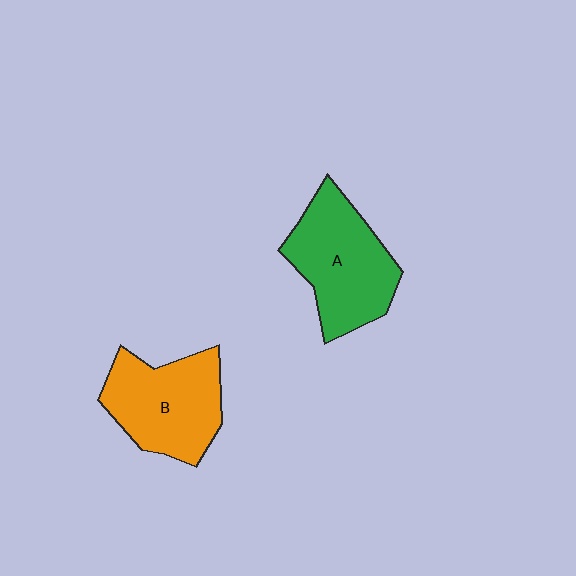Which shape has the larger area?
Shape A (green).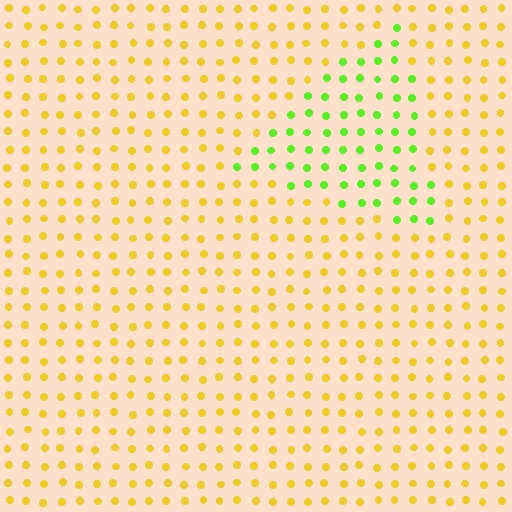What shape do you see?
I see a triangle.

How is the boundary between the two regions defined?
The boundary is defined purely by a slight shift in hue (about 55 degrees). Spacing, size, and orientation are identical on both sides.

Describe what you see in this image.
The image is filled with small yellow elements in a uniform arrangement. A triangle-shaped region is visible where the elements are tinted to a slightly different hue, forming a subtle color boundary.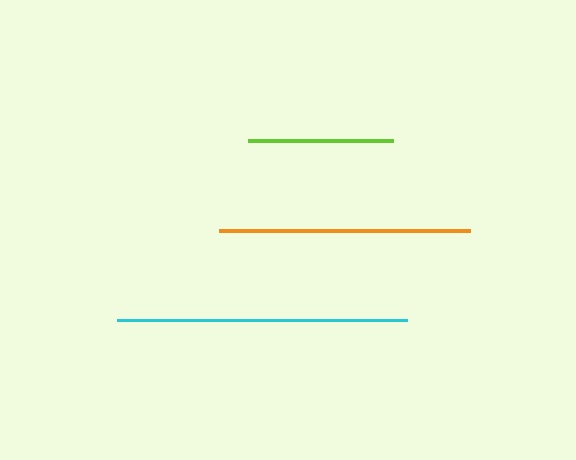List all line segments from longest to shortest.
From longest to shortest: cyan, orange, lime.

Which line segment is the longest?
The cyan line is the longest at approximately 289 pixels.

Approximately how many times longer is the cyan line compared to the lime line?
The cyan line is approximately 2.0 times the length of the lime line.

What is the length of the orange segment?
The orange segment is approximately 252 pixels long.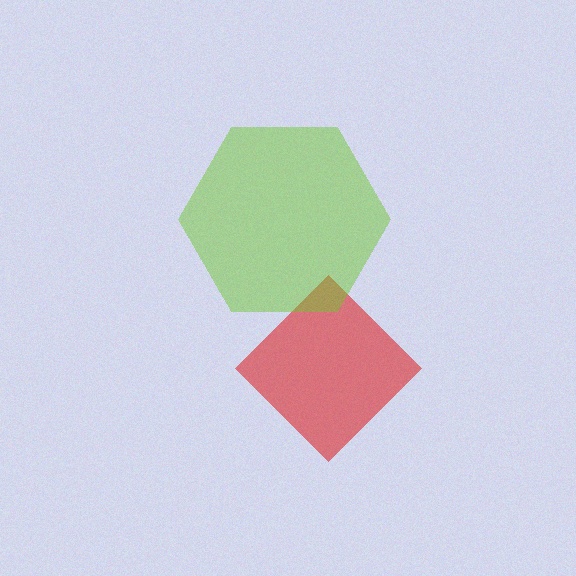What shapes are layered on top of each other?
The layered shapes are: a red diamond, a lime hexagon.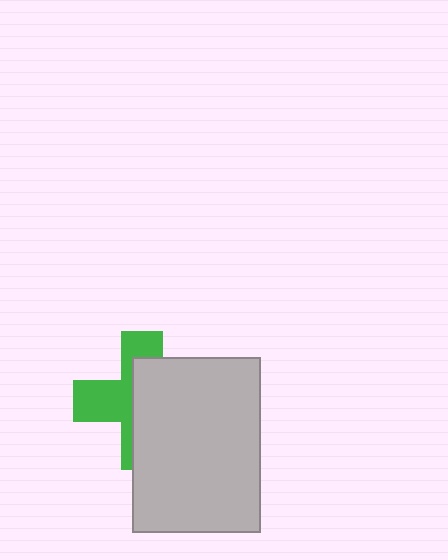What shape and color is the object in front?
The object in front is a light gray rectangle.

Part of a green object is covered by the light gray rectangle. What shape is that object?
It is a cross.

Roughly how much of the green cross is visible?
A small part of it is visible (roughly 43%).